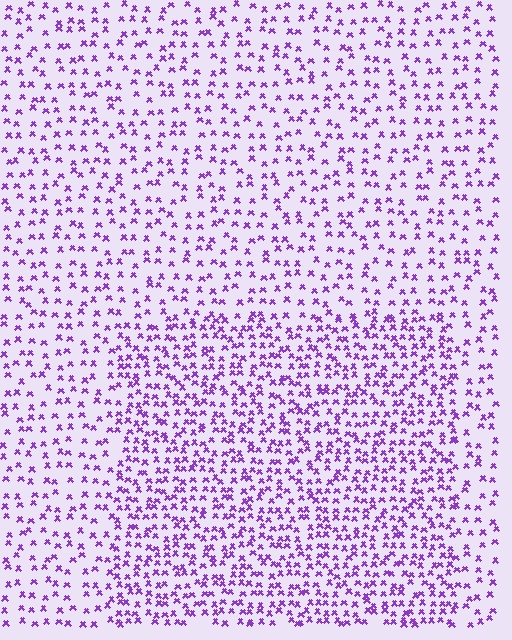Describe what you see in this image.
The image contains small purple elements arranged at two different densities. A rectangle-shaped region is visible where the elements are more densely packed than the surrounding area.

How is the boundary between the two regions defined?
The boundary is defined by a change in element density (approximately 1.8x ratio). All elements are the same color, size, and shape.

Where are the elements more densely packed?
The elements are more densely packed inside the rectangle boundary.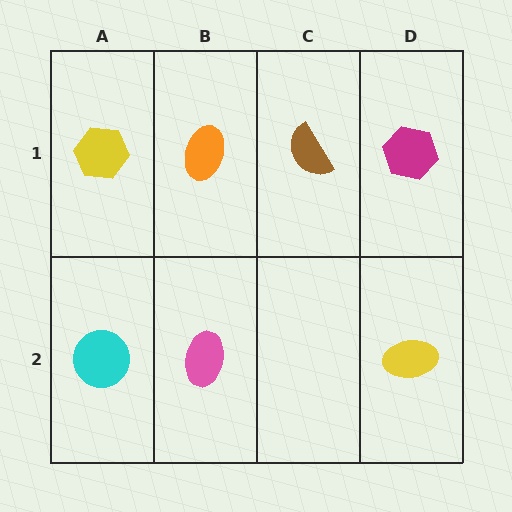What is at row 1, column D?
A magenta hexagon.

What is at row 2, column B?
A pink ellipse.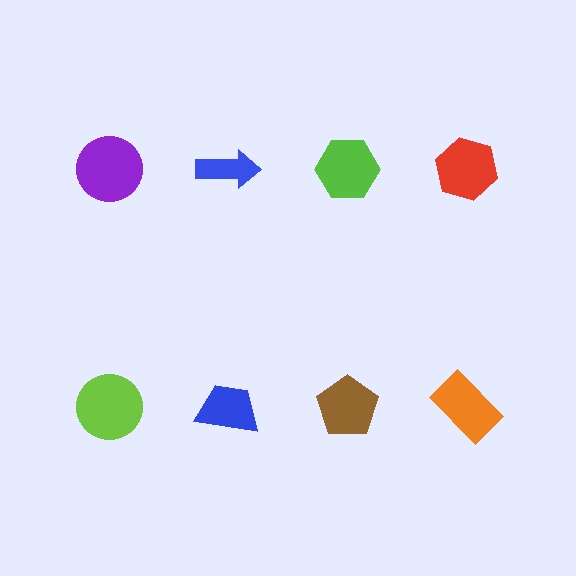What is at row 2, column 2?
A blue trapezoid.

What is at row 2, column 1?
A lime circle.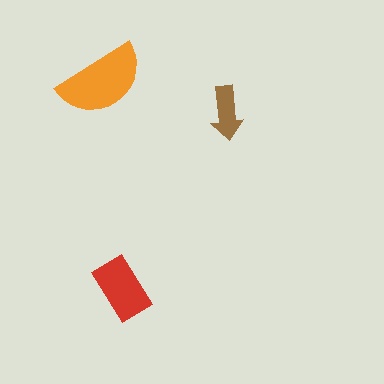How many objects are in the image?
There are 3 objects in the image.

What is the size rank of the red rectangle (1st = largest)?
2nd.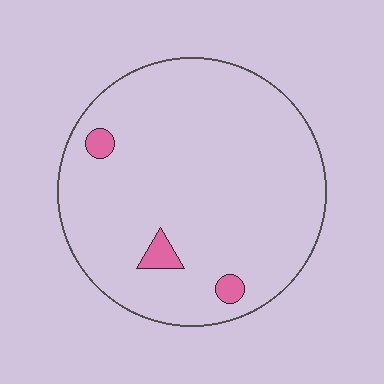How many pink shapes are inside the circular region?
3.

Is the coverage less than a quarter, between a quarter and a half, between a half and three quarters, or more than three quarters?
Less than a quarter.